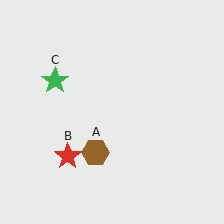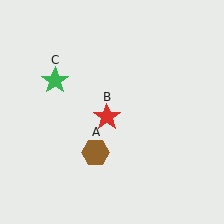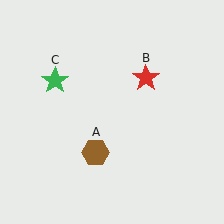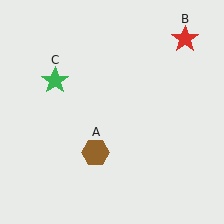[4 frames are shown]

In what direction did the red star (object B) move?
The red star (object B) moved up and to the right.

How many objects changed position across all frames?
1 object changed position: red star (object B).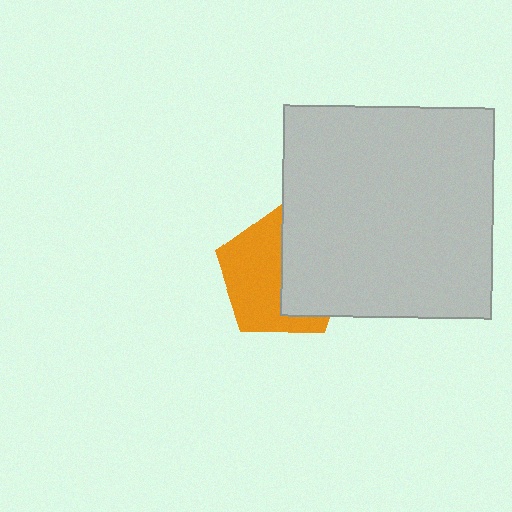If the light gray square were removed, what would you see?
You would see the complete orange pentagon.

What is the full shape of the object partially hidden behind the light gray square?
The partially hidden object is an orange pentagon.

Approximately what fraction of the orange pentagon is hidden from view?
Roughly 46% of the orange pentagon is hidden behind the light gray square.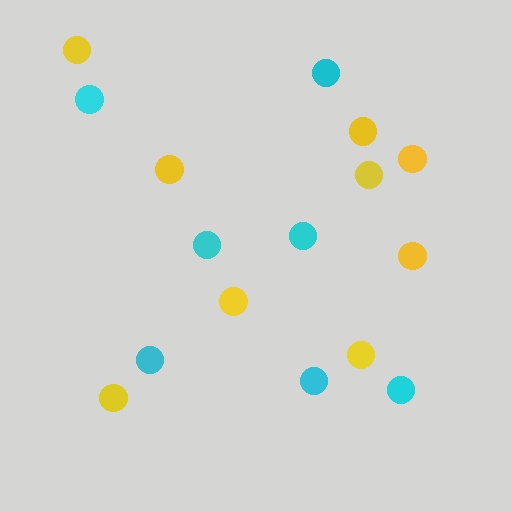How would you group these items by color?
There are 2 groups: one group of cyan circles (7) and one group of yellow circles (9).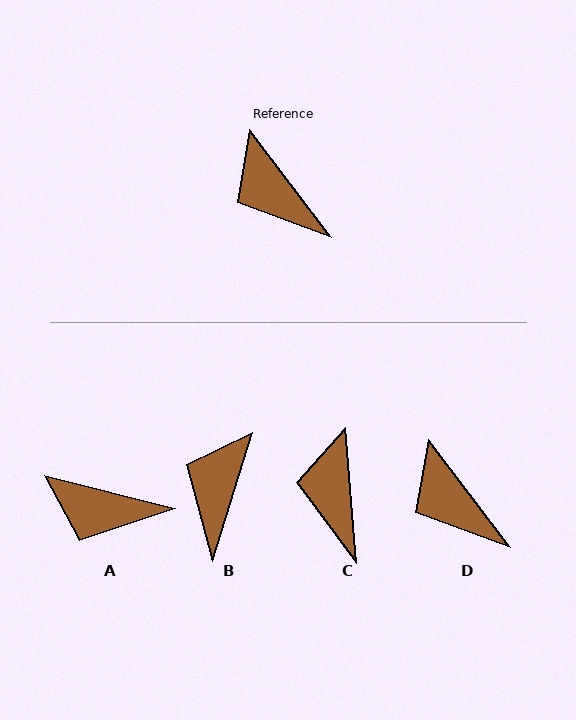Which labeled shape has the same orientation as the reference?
D.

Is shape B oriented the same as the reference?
No, it is off by about 54 degrees.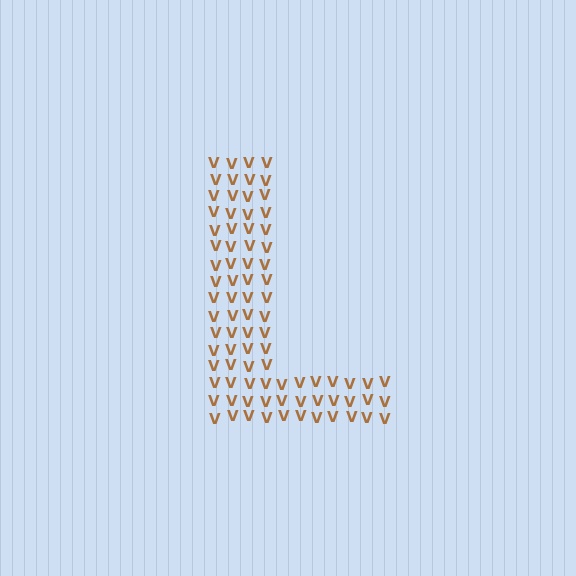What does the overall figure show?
The overall figure shows the letter L.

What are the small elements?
The small elements are letter V's.